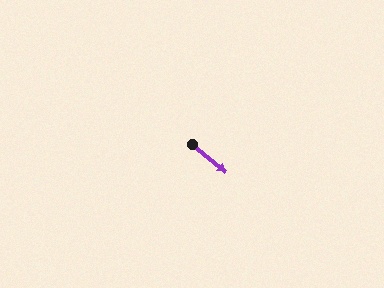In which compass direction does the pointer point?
Southeast.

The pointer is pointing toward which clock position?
Roughly 4 o'clock.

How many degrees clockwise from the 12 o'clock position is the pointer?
Approximately 130 degrees.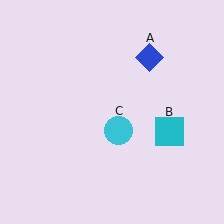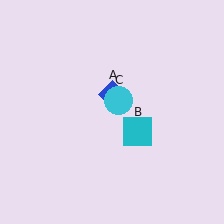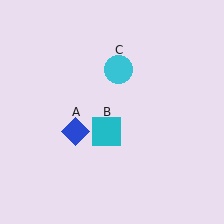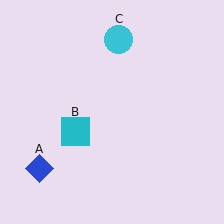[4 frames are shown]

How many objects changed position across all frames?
3 objects changed position: blue diamond (object A), cyan square (object B), cyan circle (object C).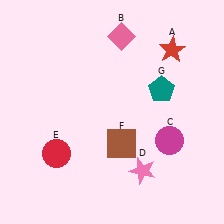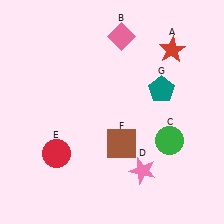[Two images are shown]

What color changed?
The circle (C) changed from magenta in Image 1 to green in Image 2.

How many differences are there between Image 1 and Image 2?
There is 1 difference between the two images.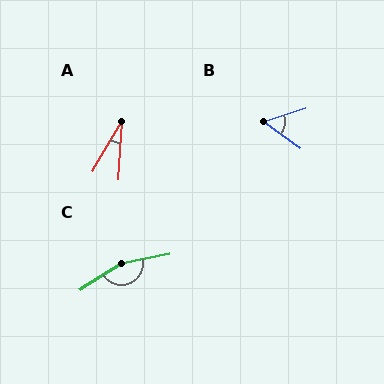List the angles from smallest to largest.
A (27°), B (54°), C (159°).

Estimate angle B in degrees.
Approximately 54 degrees.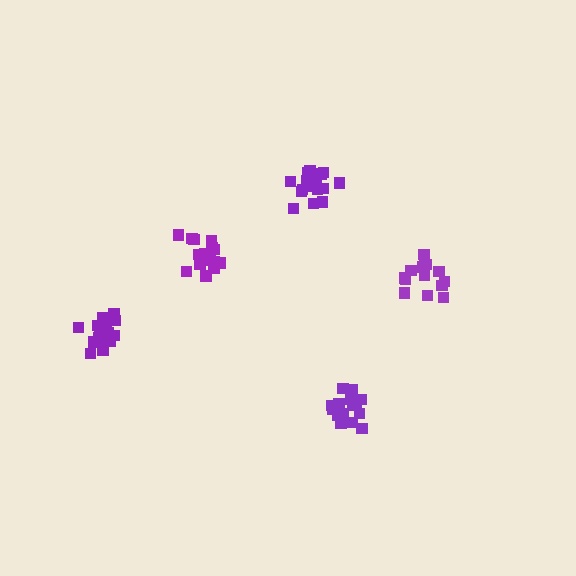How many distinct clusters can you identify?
There are 5 distinct clusters.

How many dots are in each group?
Group 1: 18 dots, Group 2: 19 dots, Group 3: 18 dots, Group 4: 16 dots, Group 5: 14 dots (85 total).